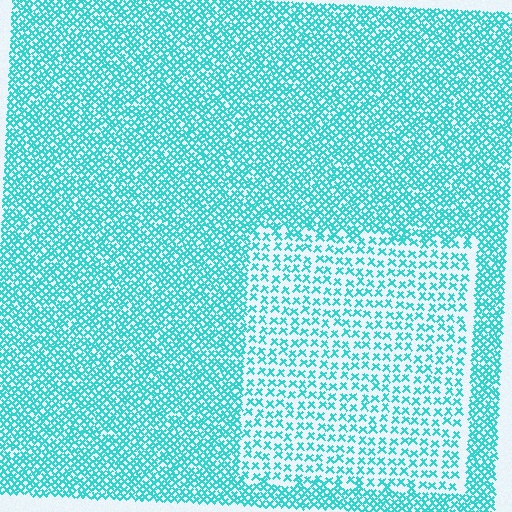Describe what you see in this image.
The image contains small cyan elements arranged at two different densities. A rectangle-shaped region is visible where the elements are less densely packed than the surrounding area.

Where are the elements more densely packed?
The elements are more densely packed outside the rectangle boundary.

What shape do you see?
I see a rectangle.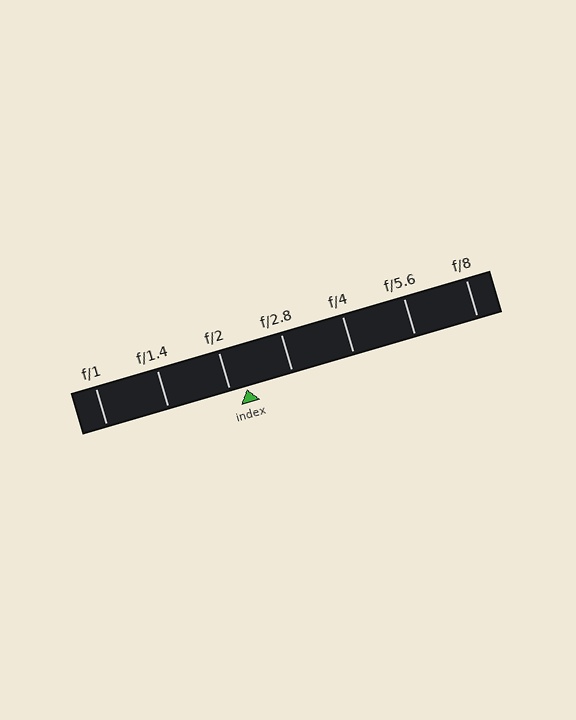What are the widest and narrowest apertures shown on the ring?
The widest aperture shown is f/1 and the narrowest is f/8.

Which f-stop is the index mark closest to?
The index mark is closest to f/2.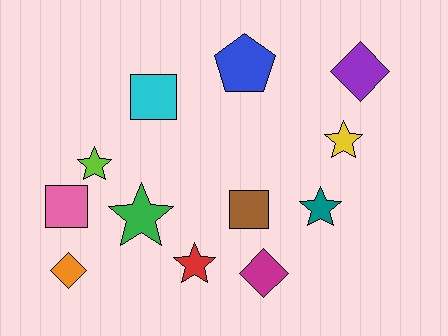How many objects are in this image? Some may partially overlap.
There are 12 objects.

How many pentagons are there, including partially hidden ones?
There is 1 pentagon.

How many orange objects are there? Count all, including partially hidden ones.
There is 1 orange object.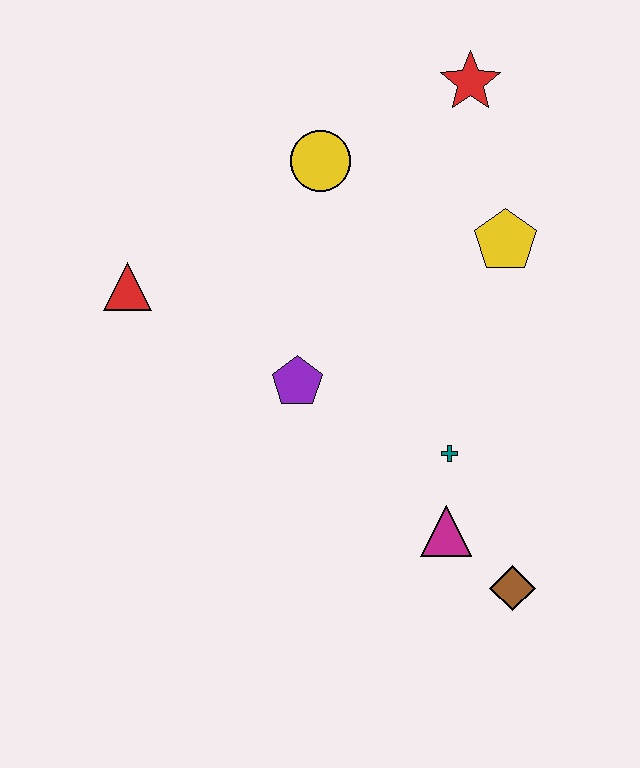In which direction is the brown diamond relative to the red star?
The brown diamond is below the red star.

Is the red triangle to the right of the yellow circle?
No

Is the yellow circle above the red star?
No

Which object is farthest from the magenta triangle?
The red star is farthest from the magenta triangle.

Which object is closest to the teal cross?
The magenta triangle is closest to the teal cross.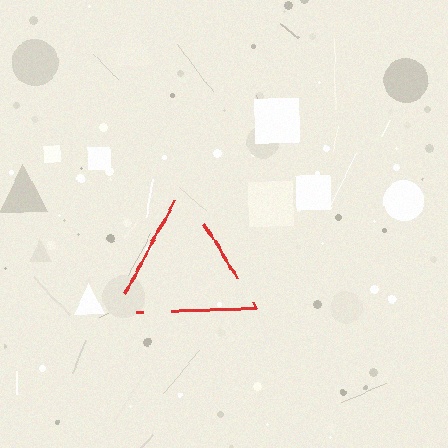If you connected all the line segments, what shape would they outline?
They would outline a triangle.